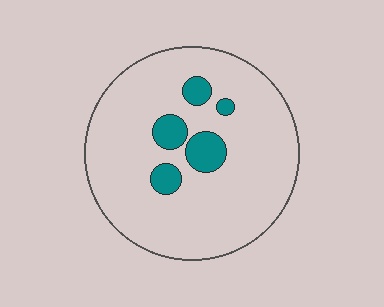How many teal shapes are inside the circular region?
5.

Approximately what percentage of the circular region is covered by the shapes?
Approximately 10%.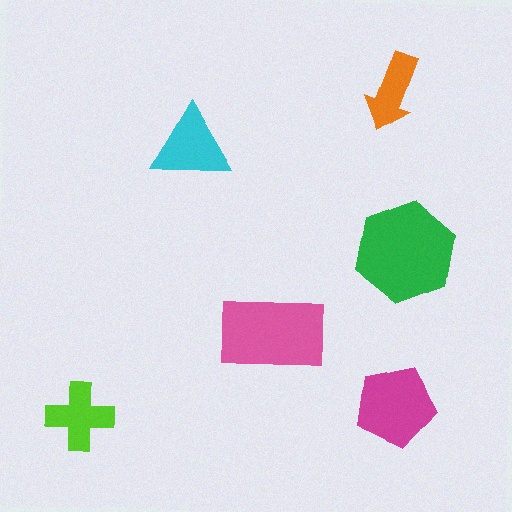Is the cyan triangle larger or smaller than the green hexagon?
Smaller.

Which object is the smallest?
The orange arrow.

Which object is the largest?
The green hexagon.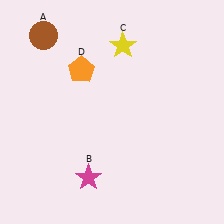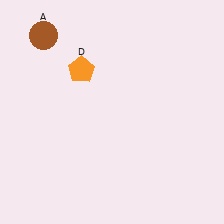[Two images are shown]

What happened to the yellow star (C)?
The yellow star (C) was removed in Image 2. It was in the top-right area of Image 1.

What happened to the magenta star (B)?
The magenta star (B) was removed in Image 2. It was in the bottom-left area of Image 1.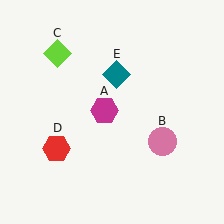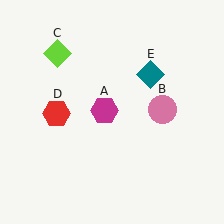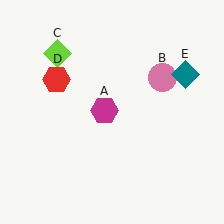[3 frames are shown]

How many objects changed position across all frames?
3 objects changed position: pink circle (object B), red hexagon (object D), teal diamond (object E).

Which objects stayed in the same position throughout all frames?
Magenta hexagon (object A) and lime diamond (object C) remained stationary.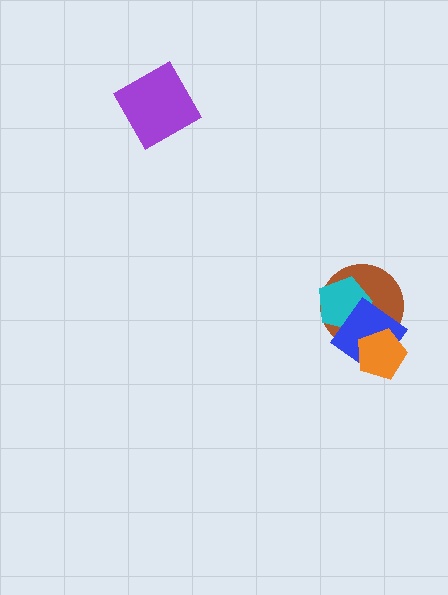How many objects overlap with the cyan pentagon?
2 objects overlap with the cyan pentagon.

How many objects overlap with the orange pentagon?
2 objects overlap with the orange pentagon.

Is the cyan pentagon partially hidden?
Yes, it is partially covered by another shape.